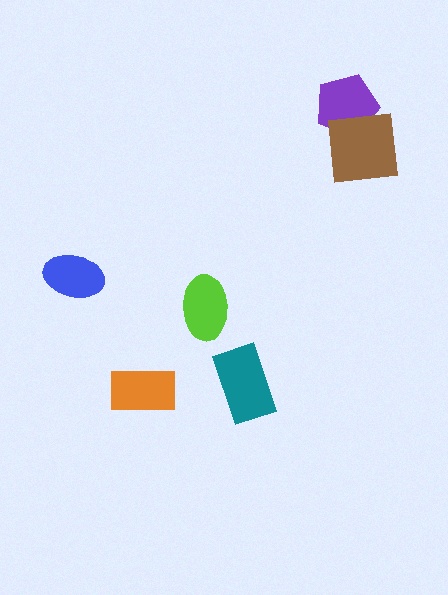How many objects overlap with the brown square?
1 object overlaps with the brown square.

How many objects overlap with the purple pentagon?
1 object overlaps with the purple pentagon.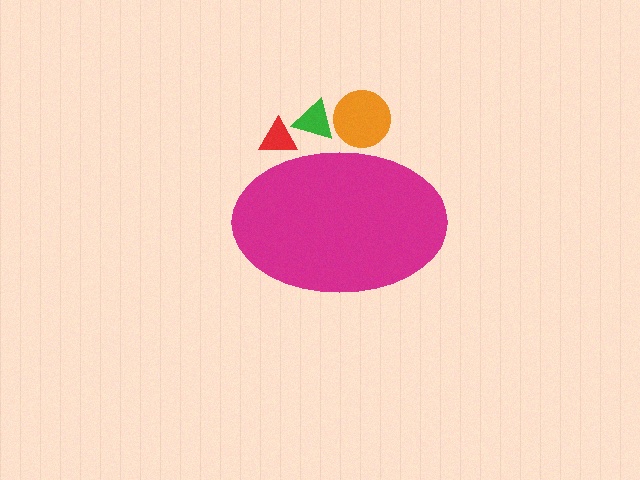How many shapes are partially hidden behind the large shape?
3 shapes are partially hidden.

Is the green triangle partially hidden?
Yes, the green triangle is partially hidden behind the magenta ellipse.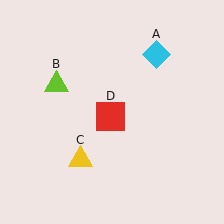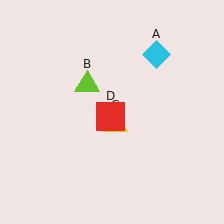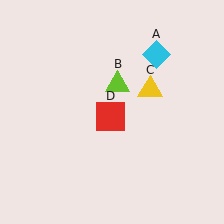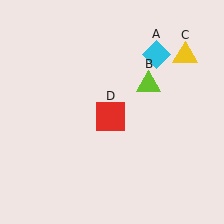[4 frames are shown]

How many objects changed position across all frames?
2 objects changed position: lime triangle (object B), yellow triangle (object C).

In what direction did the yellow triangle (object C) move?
The yellow triangle (object C) moved up and to the right.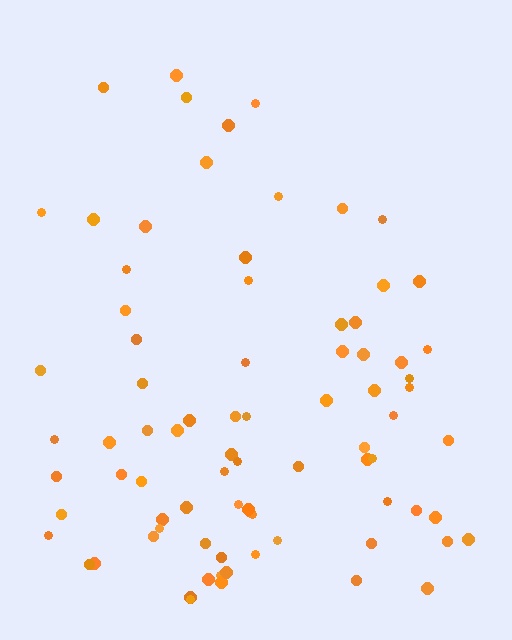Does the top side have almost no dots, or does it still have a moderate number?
Still a moderate number, just noticeably fewer than the bottom.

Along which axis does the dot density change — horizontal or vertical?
Vertical.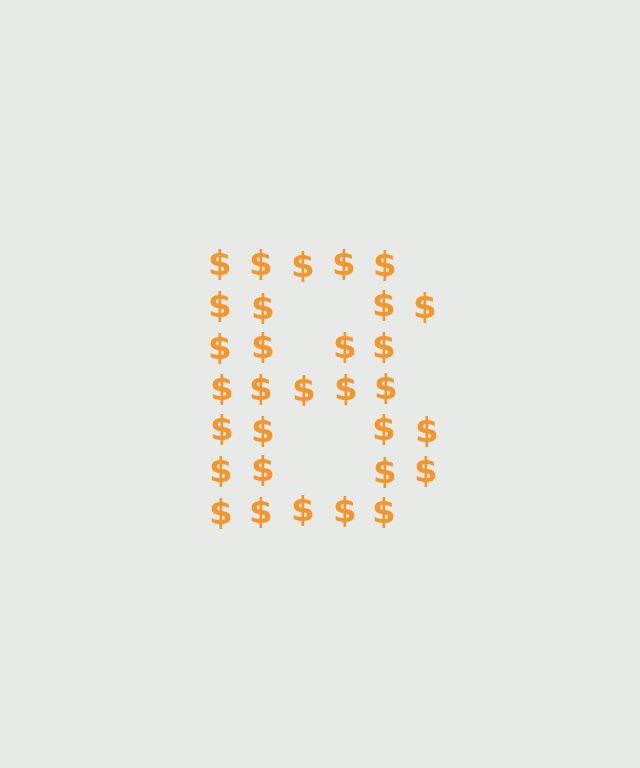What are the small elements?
The small elements are dollar signs.